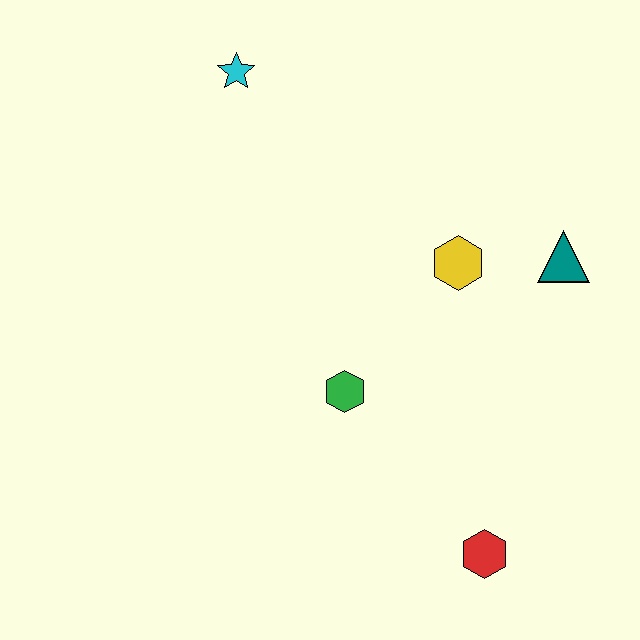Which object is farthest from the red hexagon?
The cyan star is farthest from the red hexagon.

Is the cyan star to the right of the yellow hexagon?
No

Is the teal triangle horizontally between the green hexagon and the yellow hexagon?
No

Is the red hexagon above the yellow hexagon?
No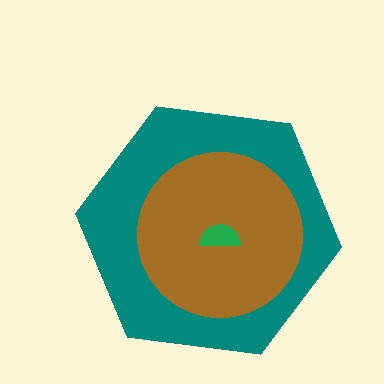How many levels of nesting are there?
3.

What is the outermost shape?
The teal hexagon.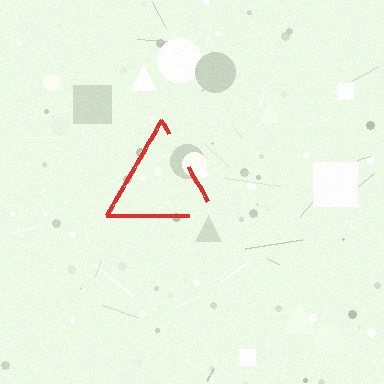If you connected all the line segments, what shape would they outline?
They would outline a triangle.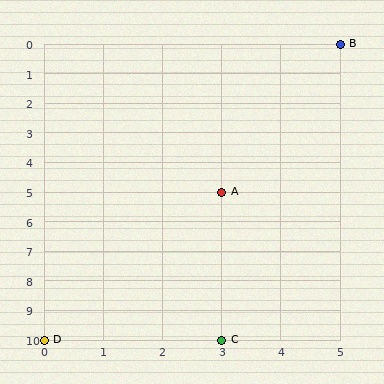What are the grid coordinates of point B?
Point B is at grid coordinates (5, 0).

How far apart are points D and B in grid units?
Points D and B are 5 columns and 10 rows apart (about 11.2 grid units diagonally).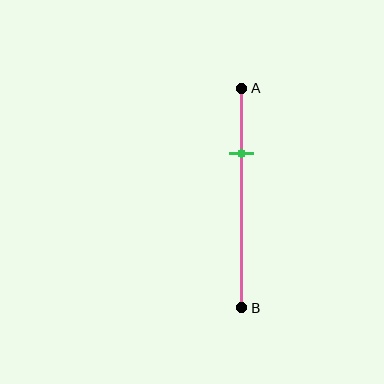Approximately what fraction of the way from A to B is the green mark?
The green mark is approximately 30% of the way from A to B.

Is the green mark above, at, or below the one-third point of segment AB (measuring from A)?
The green mark is above the one-third point of segment AB.